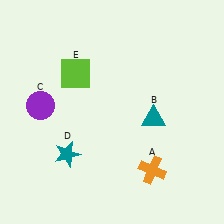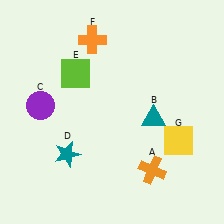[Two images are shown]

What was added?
An orange cross (F), a yellow square (G) were added in Image 2.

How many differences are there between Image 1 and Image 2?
There are 2 differences between the two images.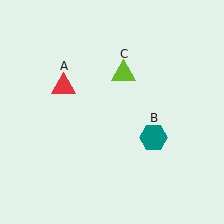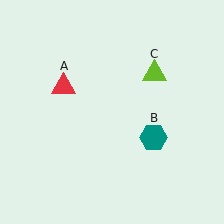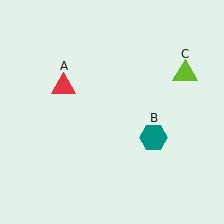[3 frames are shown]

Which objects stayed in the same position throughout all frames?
Red triangle (object A) and teal hexagon (object B) remained stationary.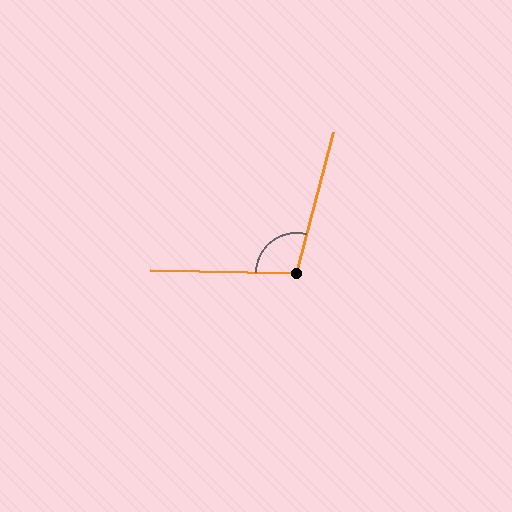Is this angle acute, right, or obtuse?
It is obtuse.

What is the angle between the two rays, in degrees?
Approximately 103 degrees.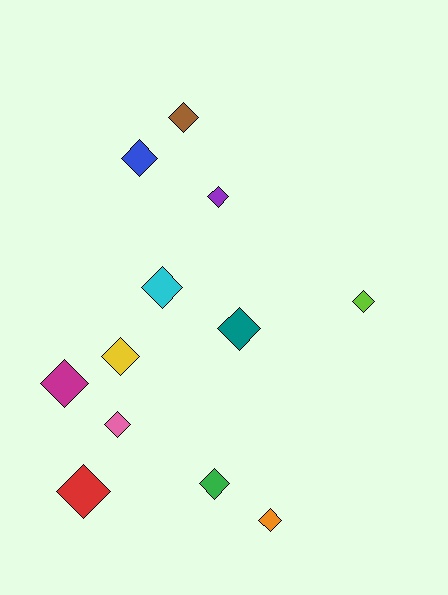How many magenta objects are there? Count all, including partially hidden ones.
There is 1 magenta object.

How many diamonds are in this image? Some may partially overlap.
There are 12 diamonds.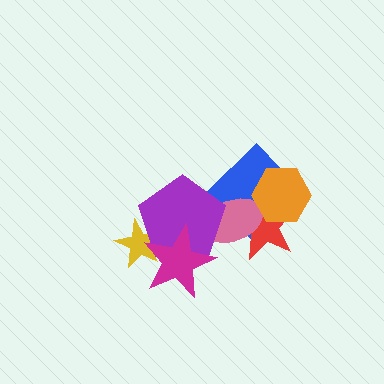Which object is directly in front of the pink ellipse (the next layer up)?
The purple pentagon is directly in front of the pink ellipse.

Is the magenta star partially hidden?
No, no other shape covers it.